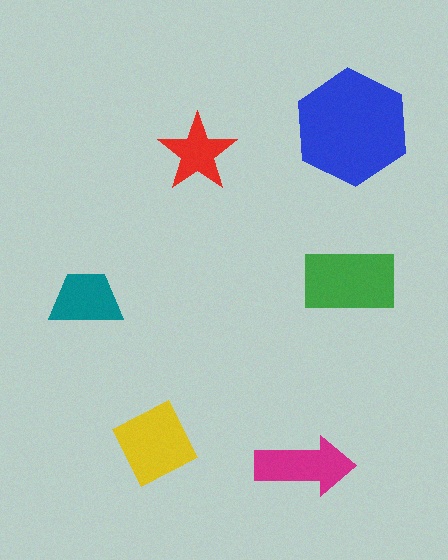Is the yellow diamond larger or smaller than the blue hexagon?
Smaller.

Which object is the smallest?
The red star.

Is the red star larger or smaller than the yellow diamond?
Smaller.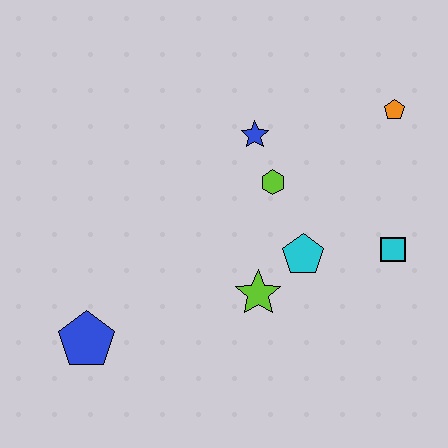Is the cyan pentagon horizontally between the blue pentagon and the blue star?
No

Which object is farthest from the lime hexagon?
The blue pentagon is farthest from the lime hexagon.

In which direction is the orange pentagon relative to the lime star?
The orange pentagon is above the lime star.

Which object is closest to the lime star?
The cyan pentagon is closest to the lime star.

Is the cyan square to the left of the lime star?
No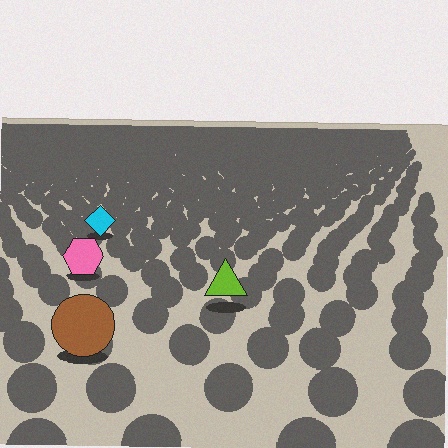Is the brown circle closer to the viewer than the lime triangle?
Yes. The brown circle is closer — you can tell from the texture gradient: the ground texture is coarser near it.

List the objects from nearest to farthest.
From nearest to farthest: the brown circle, the lime triangle, the pink hexagon, the cyan diamond.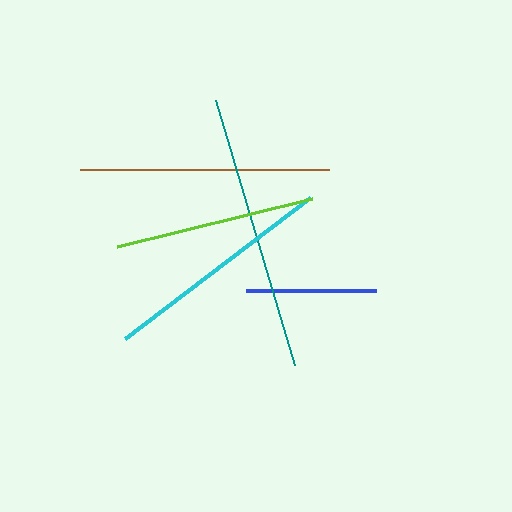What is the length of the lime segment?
The lime segment is approximately 200 pixels long.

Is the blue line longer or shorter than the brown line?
The brown line is longer than the blue line.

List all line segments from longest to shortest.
From longest to shortest: teal, brown, cyan, lime, blue.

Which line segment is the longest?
The teal line is the longest at approximately 277 pixels.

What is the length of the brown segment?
The brown segment is approximately 249 pixels long.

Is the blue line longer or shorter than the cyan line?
The cyan line is longer than the blue line.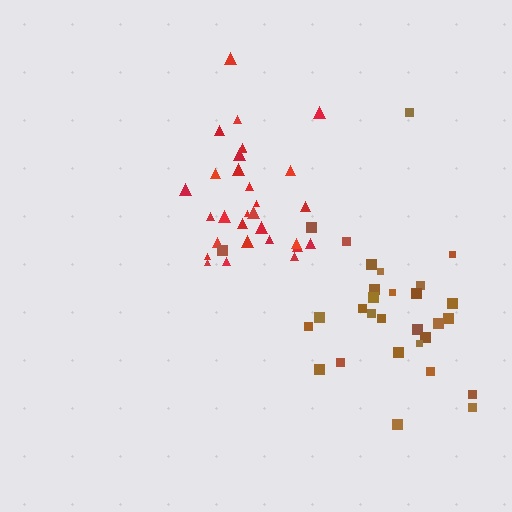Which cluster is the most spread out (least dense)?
Brown.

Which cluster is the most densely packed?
Red.